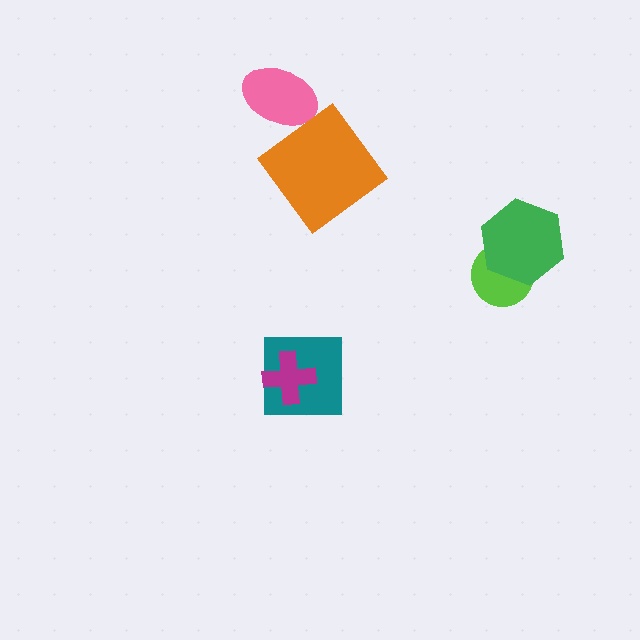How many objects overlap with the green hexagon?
1 object overlaps with the green hexagon.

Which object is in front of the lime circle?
The green hexagon is in front of the lime circle.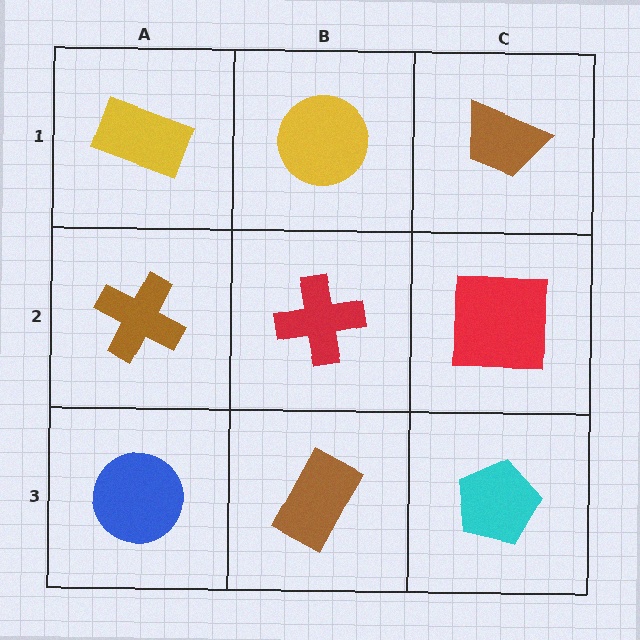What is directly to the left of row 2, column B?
A brown cross.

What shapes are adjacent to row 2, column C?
A brown trapezoid (row 1, column C), a cyan pentagon (row 3, column C), a red cross (row 2, column B).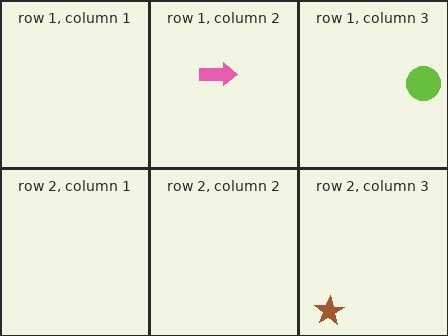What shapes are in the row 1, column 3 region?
The lime circle.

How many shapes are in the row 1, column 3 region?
1.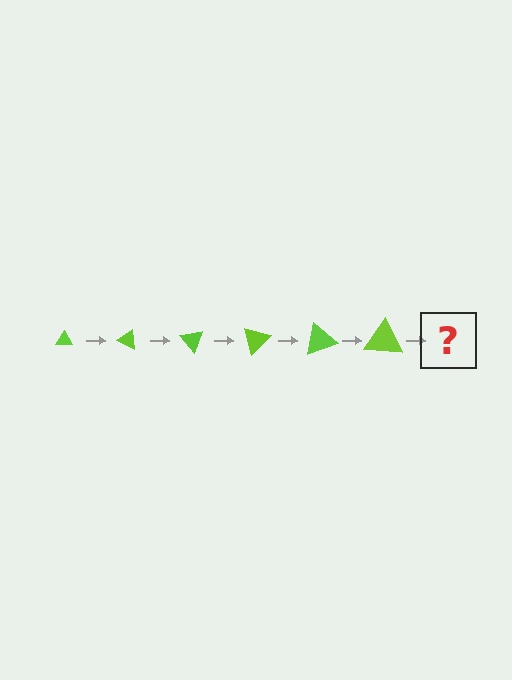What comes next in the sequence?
The next element should be a triangle, larger than the previous one and rotated 150 degrees from the start.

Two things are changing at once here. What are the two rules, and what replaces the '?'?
The two rules are that the triangle grows larger each step and it rotates 25 degrees each step. The '?' should be a triangle, larger than the previous one and rotated 150 degrees from the start.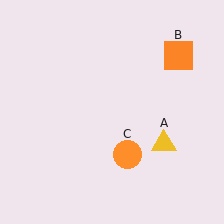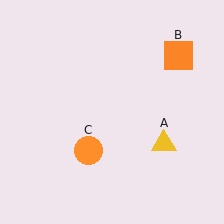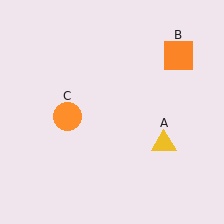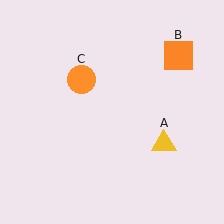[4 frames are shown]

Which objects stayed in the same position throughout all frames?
Yellow triangle (object A) and orange square (object B) remained stationary.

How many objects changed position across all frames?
1 object changed position: orange circle (object C).